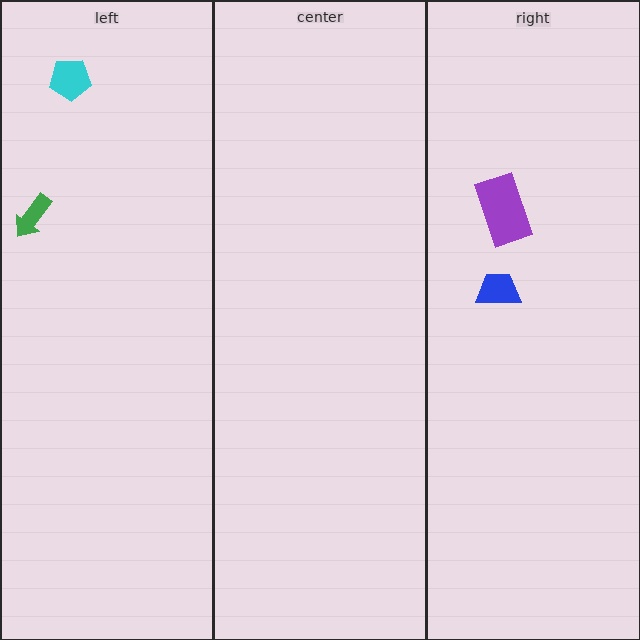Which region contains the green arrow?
The left region.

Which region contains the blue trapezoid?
The right region.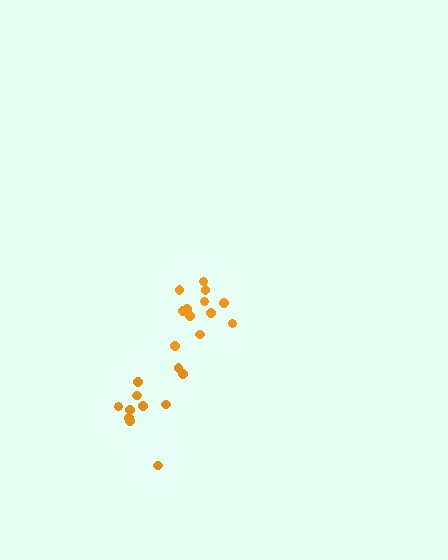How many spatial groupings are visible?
There are 2 spatial groupings.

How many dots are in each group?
Group 1: 11 dots, Group 2: 12 dots (23 total).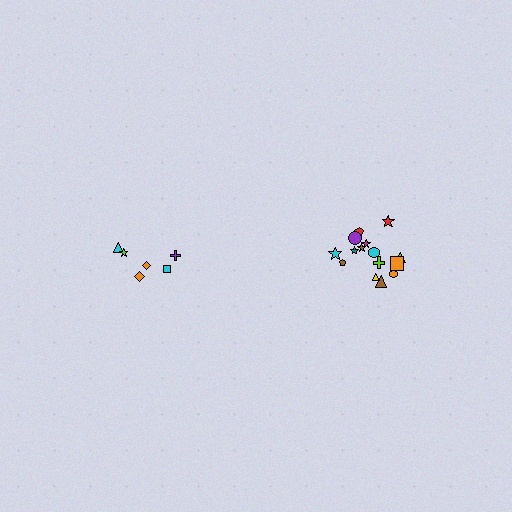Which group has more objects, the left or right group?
The right group.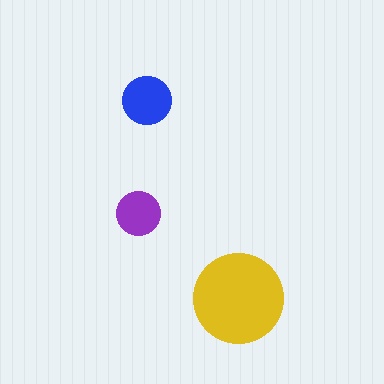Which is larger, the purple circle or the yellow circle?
The yellow one.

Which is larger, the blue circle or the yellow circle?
The yellow one.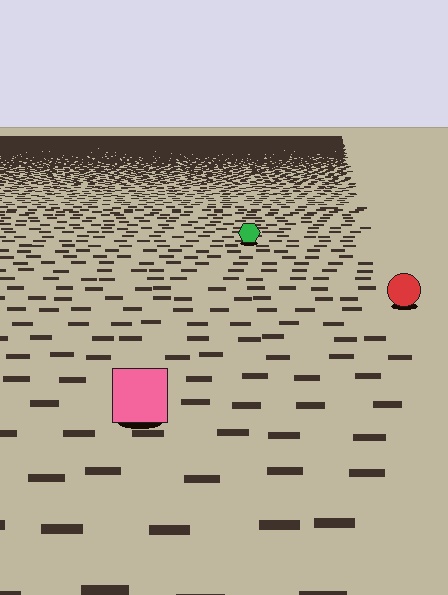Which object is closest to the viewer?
The pink square is closest. The texture marks near it are larger and more spread out.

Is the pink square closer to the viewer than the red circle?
Yes. The pink square is closer — you can tell from the texture gradient: the ground texture is coarser near it.